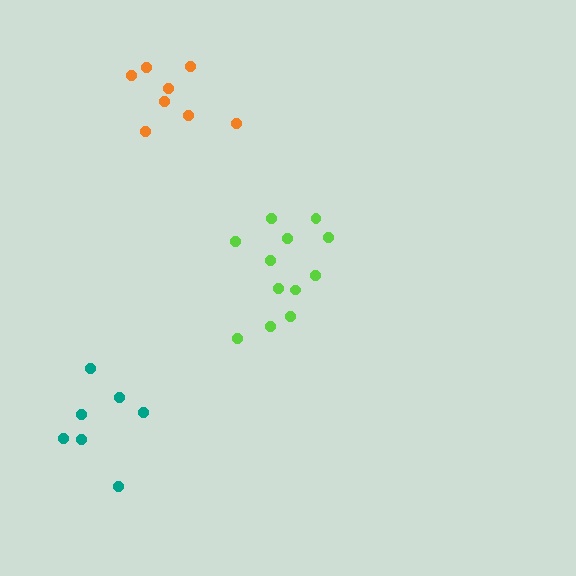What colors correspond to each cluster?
The clusters are colored: lime, orange, teal.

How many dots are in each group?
Group 1: 12 dots, Group 2: 8 dots, Group 3: 7 dots (27 total).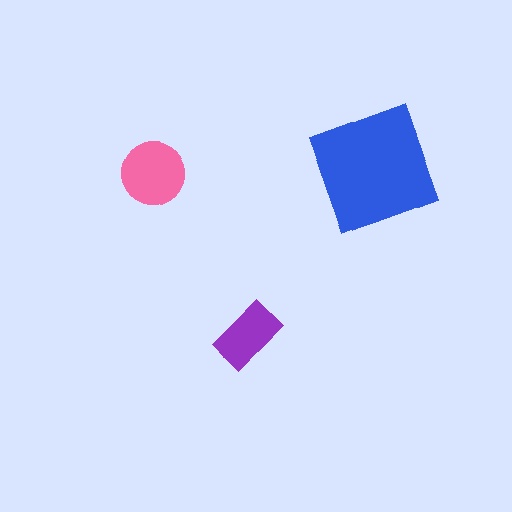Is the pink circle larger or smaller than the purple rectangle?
Larger.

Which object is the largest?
The blue square.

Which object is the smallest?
The purple rectangle.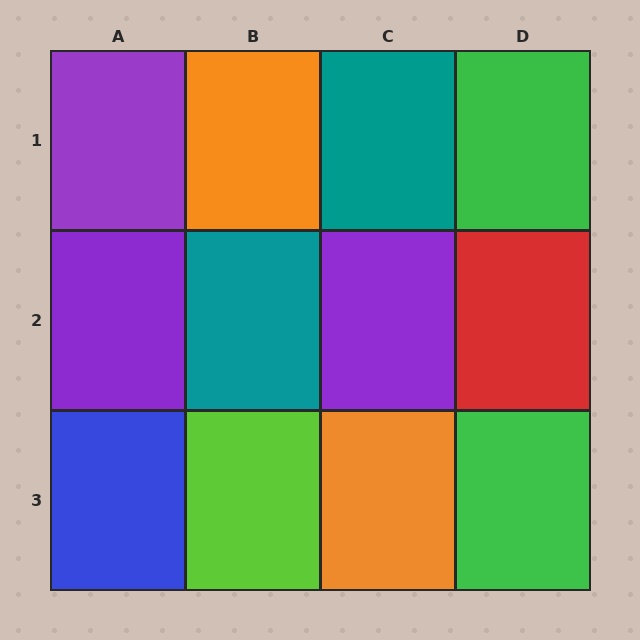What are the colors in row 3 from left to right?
Blue, lime, orange, green.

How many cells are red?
1 cell is red.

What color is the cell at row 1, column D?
Green.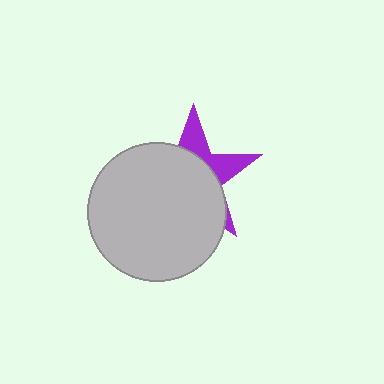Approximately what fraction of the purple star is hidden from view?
Roughly 69% of the purple star is hidden behind the light gray circle.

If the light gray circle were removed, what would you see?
You would see the complete purple star.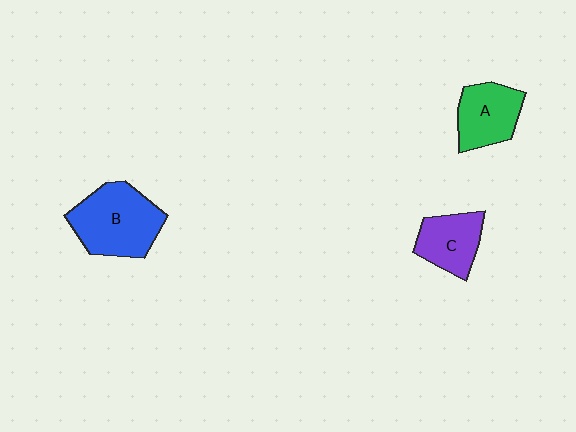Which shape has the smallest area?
Shape C (purple).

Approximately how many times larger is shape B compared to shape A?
Approximately 1.5 times.